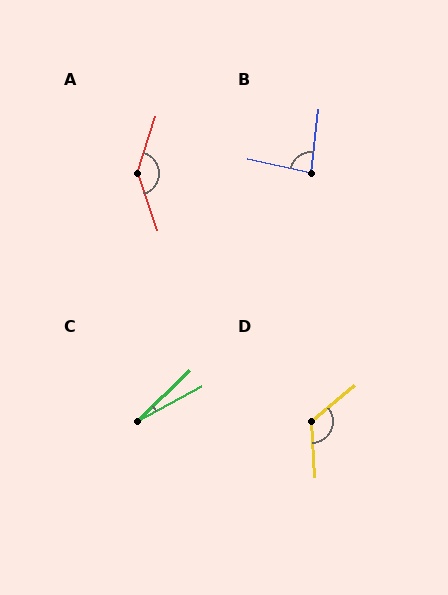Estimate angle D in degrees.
Approximately 126 degrees.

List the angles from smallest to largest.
C (16°), B (84°), D (126°), A (143°).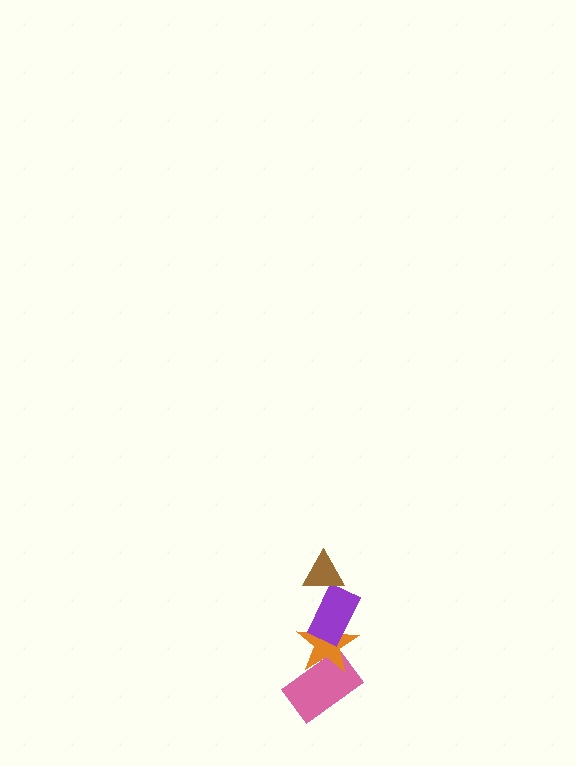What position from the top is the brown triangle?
The brown triangle is 1st from the top.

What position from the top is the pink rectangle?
The pink rectangle is 4th from the top.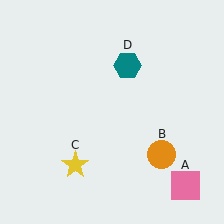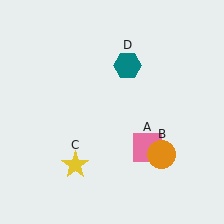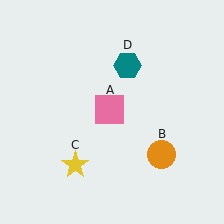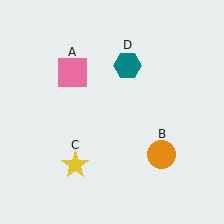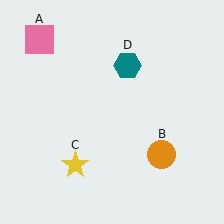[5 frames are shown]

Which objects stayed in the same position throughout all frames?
Orange circle (object B) and yellow star (object C) and teal hexagon (object D) remained stationary.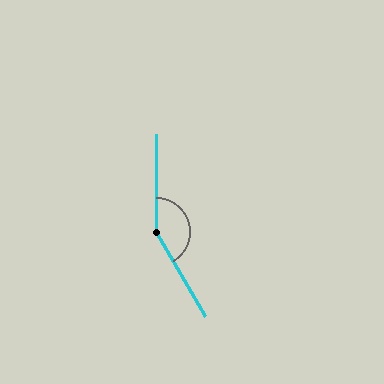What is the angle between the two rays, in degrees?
Approximately 149 degrees.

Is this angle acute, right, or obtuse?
It is obtuse.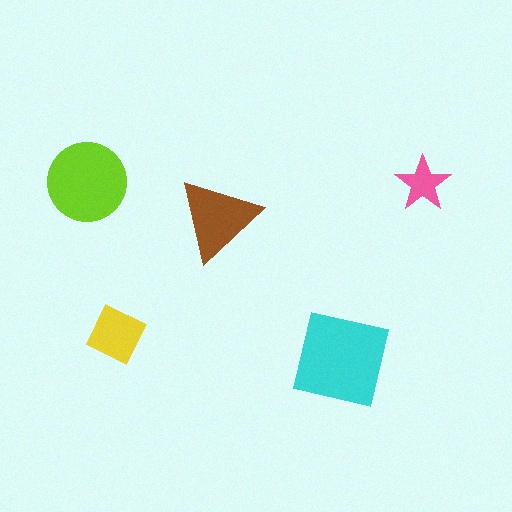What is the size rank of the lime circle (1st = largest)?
2nd.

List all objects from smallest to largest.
The pink star, the yellow square, the brown triangle, the lime circle, the cyan square.